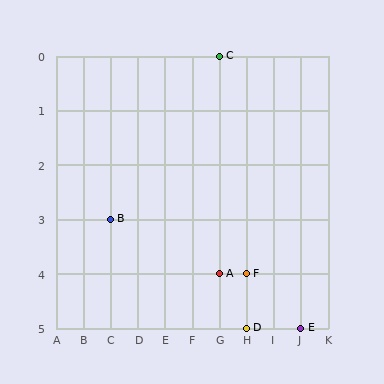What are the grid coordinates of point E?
Point E is at grid coordinates (J, 5).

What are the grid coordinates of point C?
Point C is at grid coordinates (G, 0).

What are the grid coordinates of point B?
Point B is at grid coordinates (C, 3).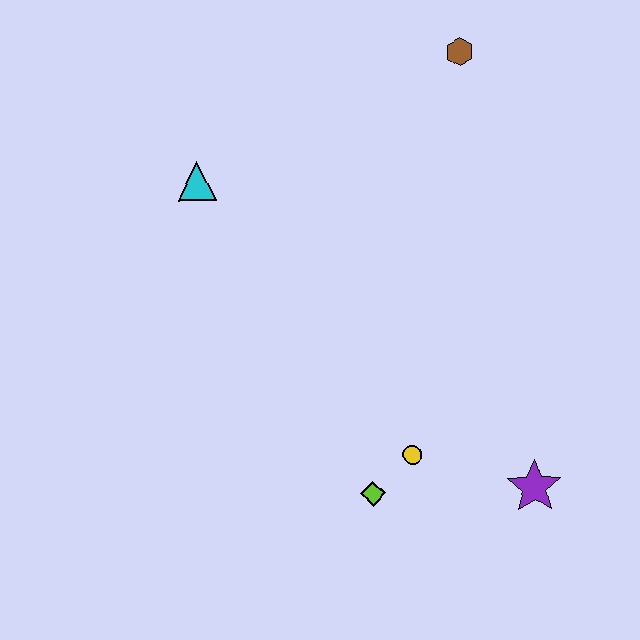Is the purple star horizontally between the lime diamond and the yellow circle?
No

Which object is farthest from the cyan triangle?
The purple star is farthest from the cyan triangle.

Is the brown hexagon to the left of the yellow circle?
No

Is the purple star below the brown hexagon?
Yes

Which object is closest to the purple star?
The yellow circle is closest to the purple star.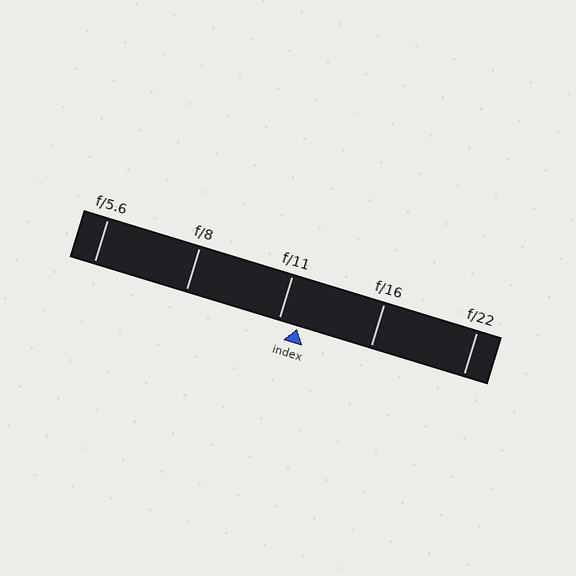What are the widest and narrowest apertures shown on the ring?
The widest aperture shown is f/5.6 and the narrowest is f/22.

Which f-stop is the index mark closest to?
The index mark is closest to f/11.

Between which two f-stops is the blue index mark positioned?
The index mark is between f/11 and f/16.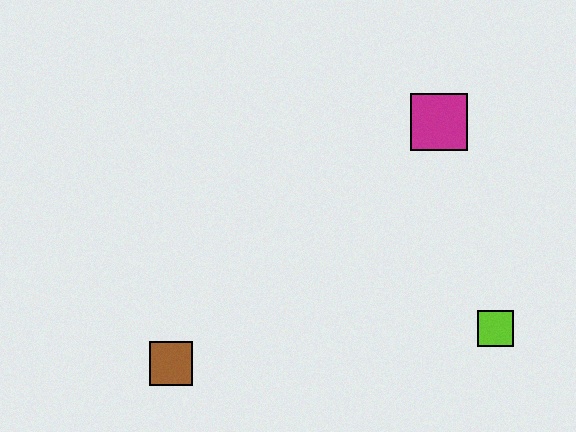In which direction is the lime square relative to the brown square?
The lime square is to the right of the brown square.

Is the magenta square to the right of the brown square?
Yes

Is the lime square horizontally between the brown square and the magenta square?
No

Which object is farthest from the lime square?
The brown square is farthest from the lime square.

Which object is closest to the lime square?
The magenta square is closest to the lime square.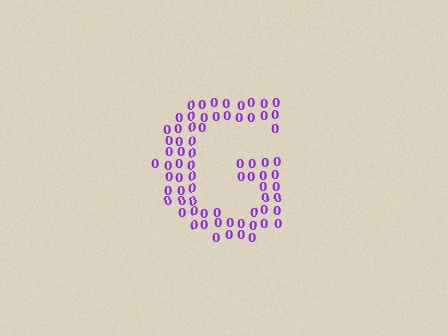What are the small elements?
The small elements are digit 0's.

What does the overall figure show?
The overall figure shows the letter G.